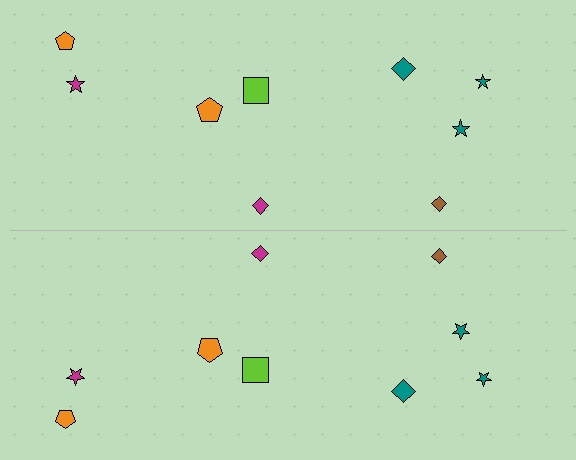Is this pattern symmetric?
Yes, this pattern has bilateral (reflection) symmetry.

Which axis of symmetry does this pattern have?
The pattern has a horizontal axis of symmetry running through the center of the image.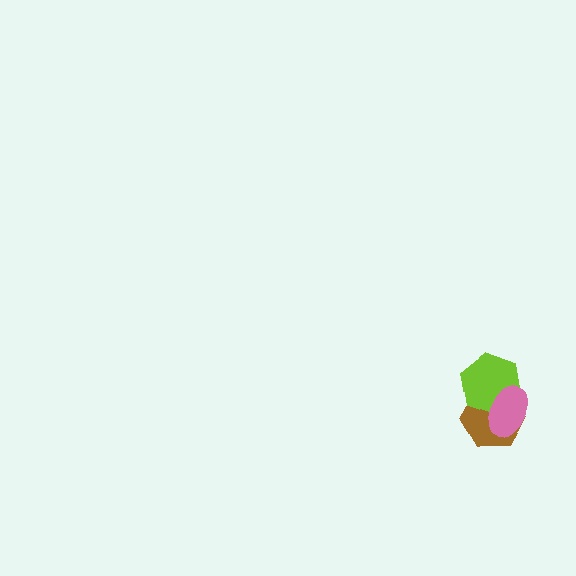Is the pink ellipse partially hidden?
No, no other shape covers it.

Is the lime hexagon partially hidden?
Yes, it is partially covered by another shape.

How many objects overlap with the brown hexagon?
2 objects overlap with the brown hexagon.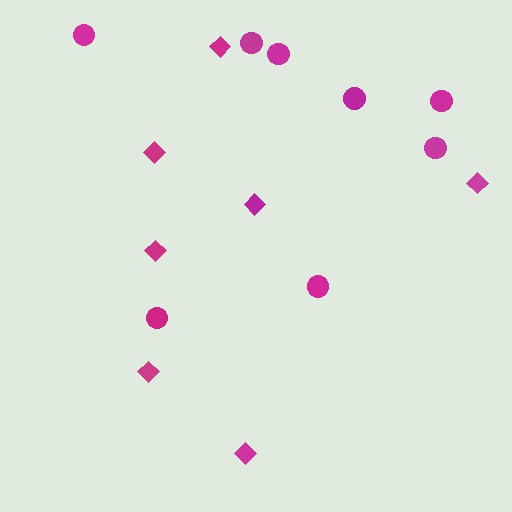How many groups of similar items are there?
There are 2 groups: one group of diamonds (7) and one group of circles (8).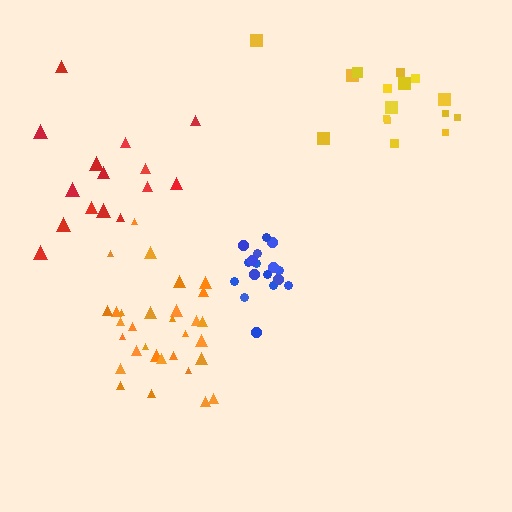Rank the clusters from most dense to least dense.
blue, orange, yellow, red.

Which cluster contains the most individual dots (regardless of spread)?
Orange (31).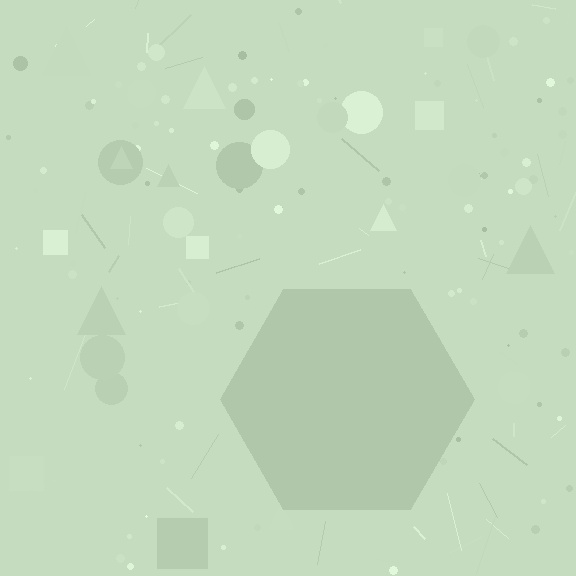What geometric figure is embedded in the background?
A hexagon is embedded in the background.